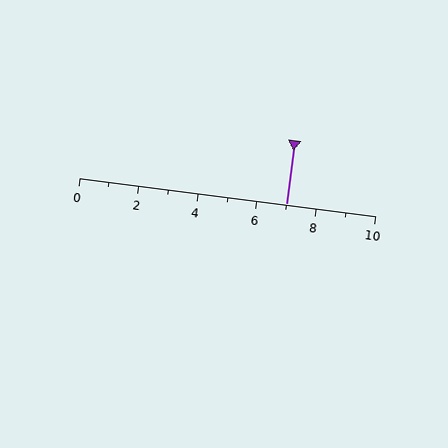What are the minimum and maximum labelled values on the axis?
The axis runs from 0 to 10.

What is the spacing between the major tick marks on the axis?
The major ticks are spaced 2 apart.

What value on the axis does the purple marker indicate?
The marker indicates approximately 7.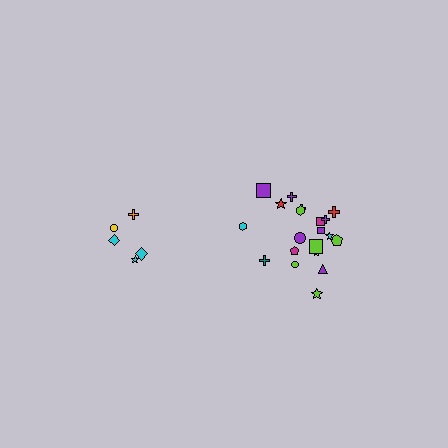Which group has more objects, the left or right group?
The right group.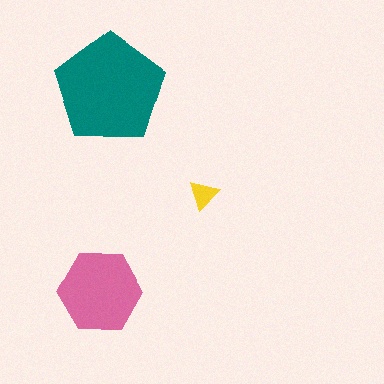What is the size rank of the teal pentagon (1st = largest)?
1st.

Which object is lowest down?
The pink hexagon is bottommost.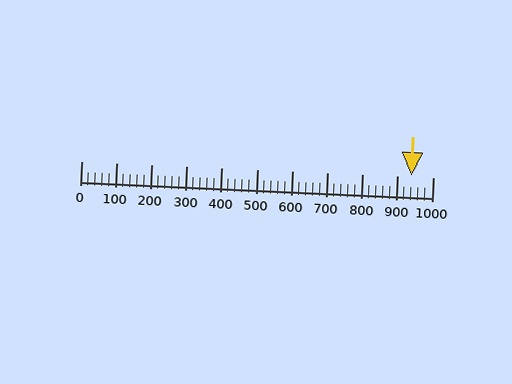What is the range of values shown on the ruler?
The ruler shows values from 0 to 1000.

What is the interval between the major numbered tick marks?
The major tick marks are spaced 100 units apart.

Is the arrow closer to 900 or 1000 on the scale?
The arrow is closer to 900.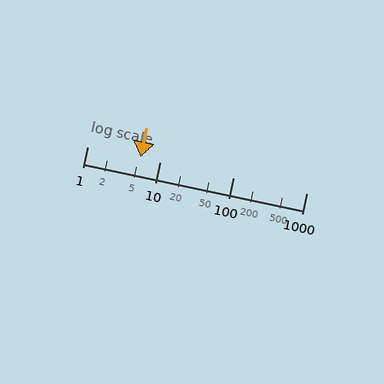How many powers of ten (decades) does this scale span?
The scale spans 3 decades, from 1 to 1000.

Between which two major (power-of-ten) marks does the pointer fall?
The pointer is between 1 and 10.